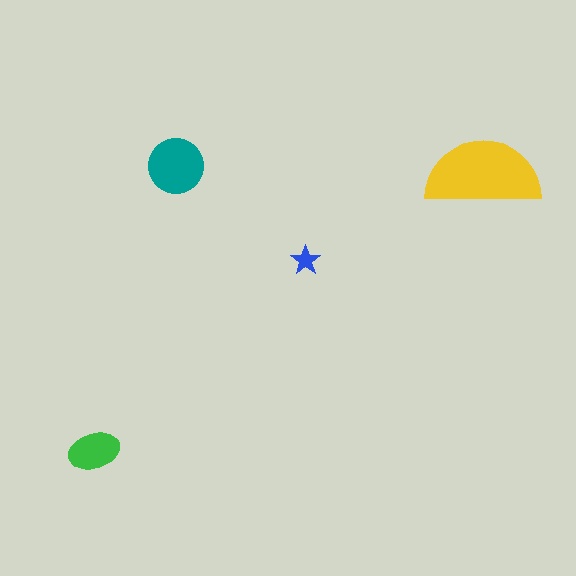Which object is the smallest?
The blue star.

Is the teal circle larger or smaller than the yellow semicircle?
Smaller.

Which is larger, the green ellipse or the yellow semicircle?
The yellow semicircle.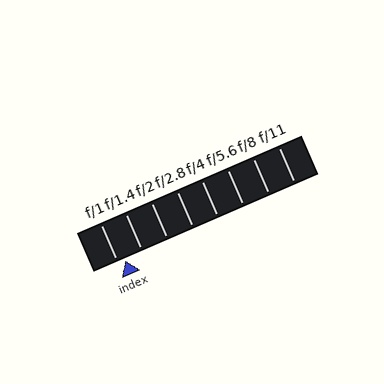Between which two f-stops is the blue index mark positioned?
The index mark is between f/1 and f/1.4.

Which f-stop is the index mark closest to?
The index mark is closest to f/1.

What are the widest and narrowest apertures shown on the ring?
The widest aperture shown is f/1 and the narrowest is f/11.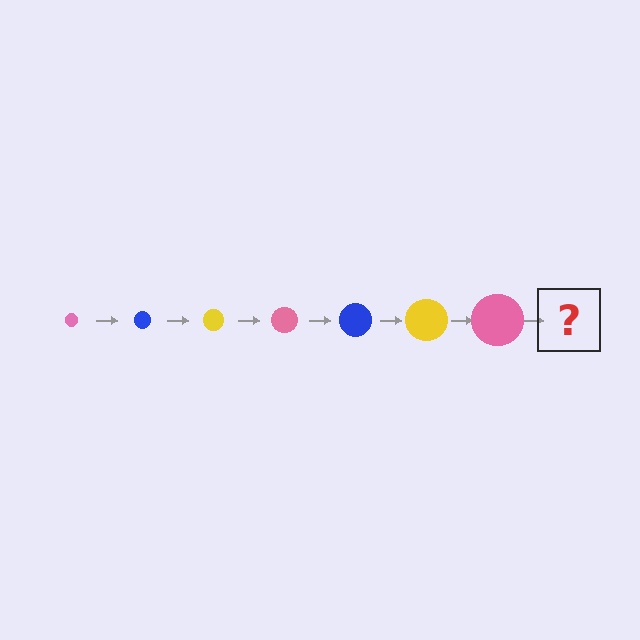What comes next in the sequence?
The next element should be a blue circle, larger than the previous one.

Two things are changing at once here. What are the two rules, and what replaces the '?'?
The two rules are that the circle grows larger each step and the color cycles through pink, blue, and yellow. The '?' should be a blue circle, larger than the previous one.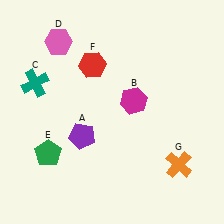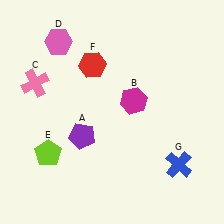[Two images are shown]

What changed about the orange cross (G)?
In Image 1, G is orange. In Image 2, it changed to blue.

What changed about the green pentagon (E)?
In Image 1, E is green. In Image 2, it changed to lime.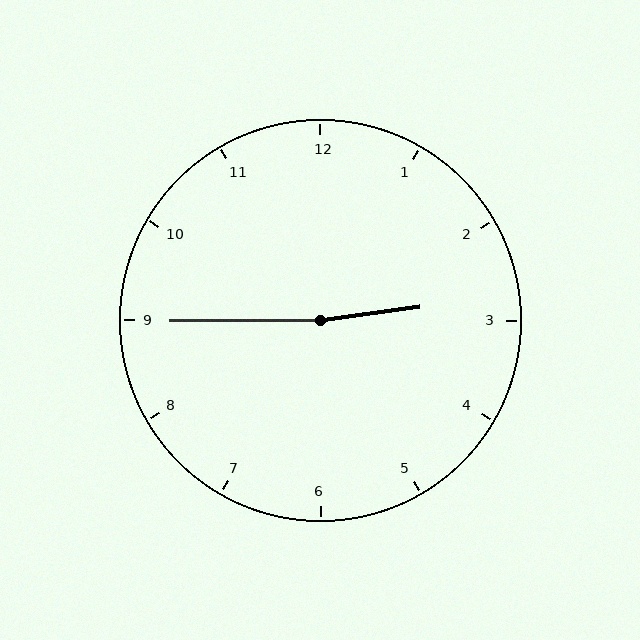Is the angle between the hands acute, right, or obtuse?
It is obtuse.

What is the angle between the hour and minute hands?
Approximately 172 degrees.